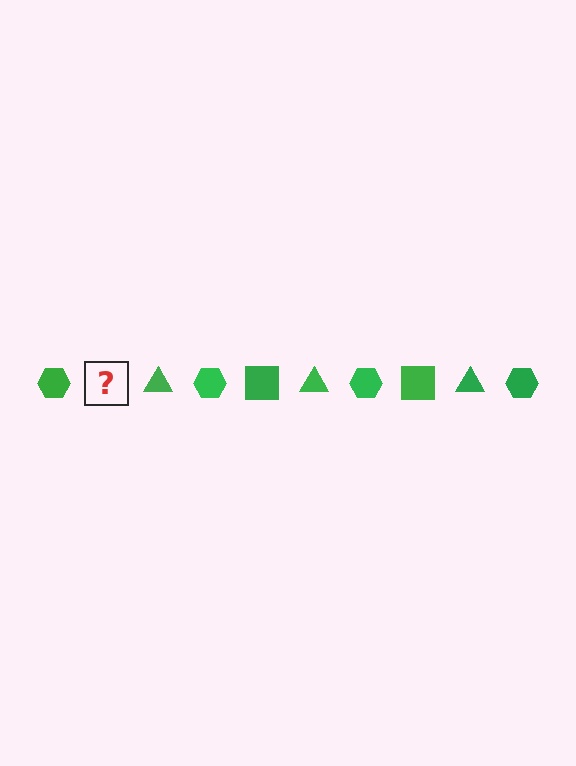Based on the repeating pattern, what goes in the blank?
The blank should be a green square.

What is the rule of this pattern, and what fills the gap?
The rule is that the pattern cycles through hexagon, square, triangle shapes in green. The gap should be filled with a green square.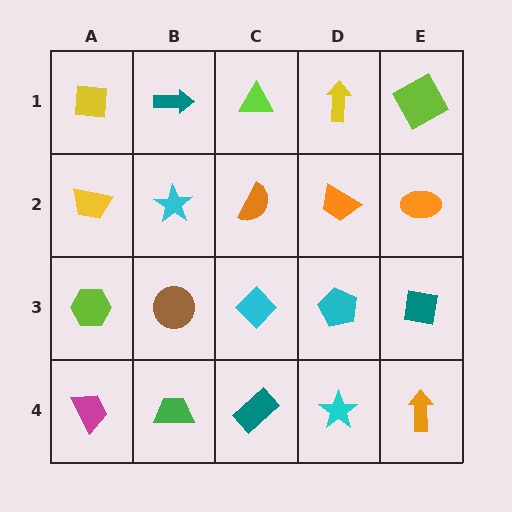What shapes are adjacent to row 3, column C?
An orange semicircle (row 2, column C), a teal rectangle (row 4, column C), a brown circle (row 3, column B), a cyan pentagon (row 3, column D).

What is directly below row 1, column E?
An orange ellipse.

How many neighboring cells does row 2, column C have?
4.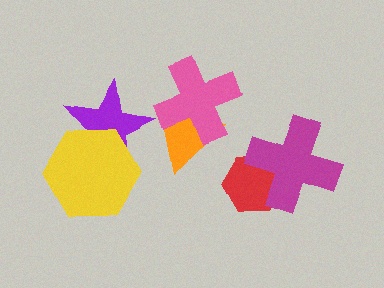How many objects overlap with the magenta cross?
1 object overlaps with the magenta cross.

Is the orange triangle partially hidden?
Yes, it is partially covered by another shape.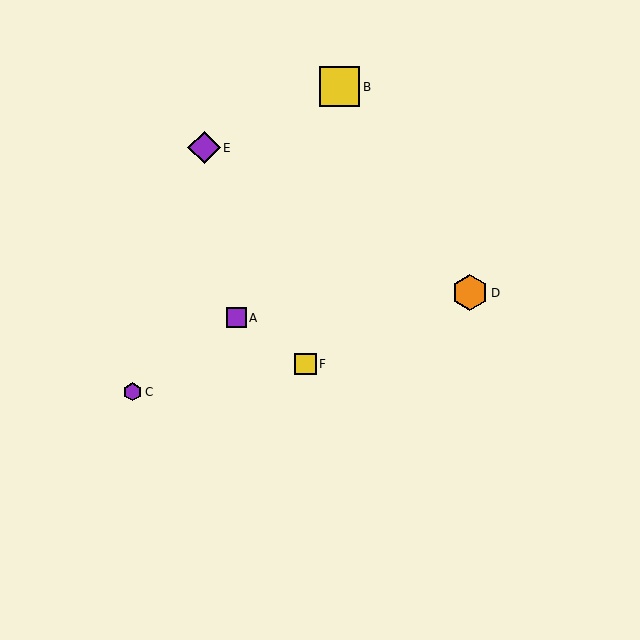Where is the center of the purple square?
The center of the purple square is at (236, 318).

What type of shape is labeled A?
Shape A is a purple square.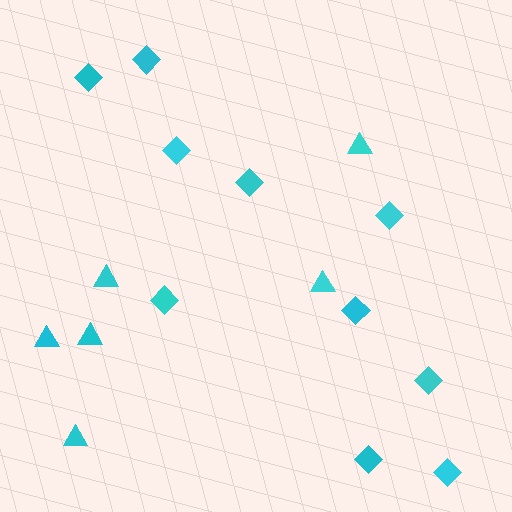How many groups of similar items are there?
There are 2 groups: one group of diamonds (10) and one group of triangles (6).